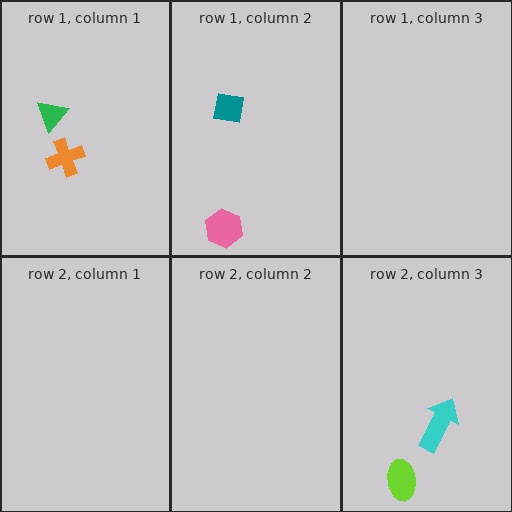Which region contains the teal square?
The row 1, column 2 region.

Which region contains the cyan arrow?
The row 2, column 3 region.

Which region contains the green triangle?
The row 1, column 1 region.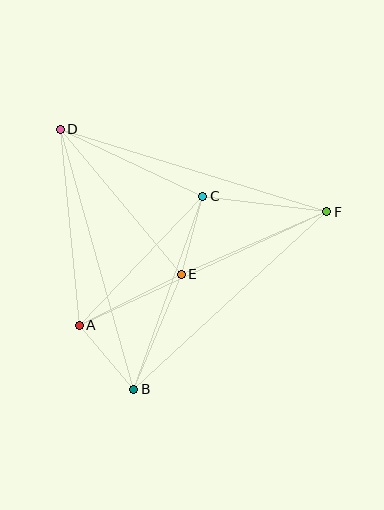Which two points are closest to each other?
Points C and E are closest to each other.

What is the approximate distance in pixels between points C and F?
The distance between C and F is approximately 125 pixels.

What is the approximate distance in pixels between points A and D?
The distance between A and D is approximately 197 pixels.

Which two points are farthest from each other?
Points D and F are farthest from each other.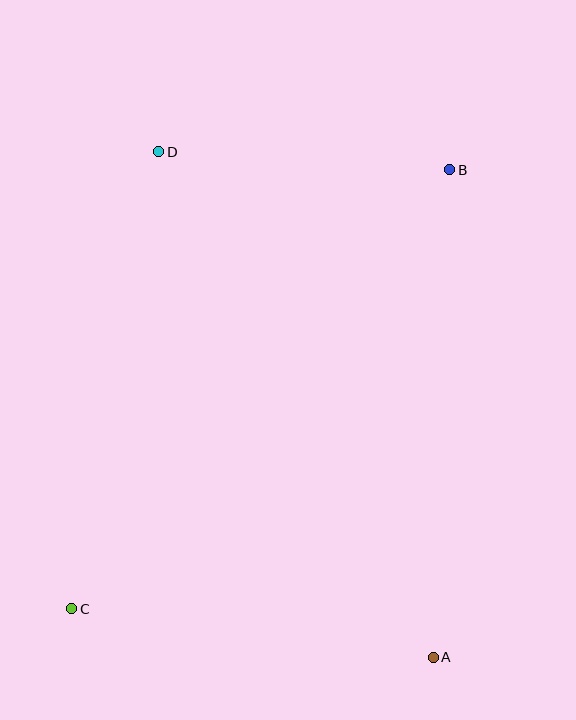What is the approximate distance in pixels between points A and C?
The distance between A and C is approximately 365 pixels.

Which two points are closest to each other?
Points B and D are closest to each other.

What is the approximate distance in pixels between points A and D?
The distance between A and D is approximately 575 pixels.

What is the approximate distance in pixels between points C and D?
The distance between C and D is approximately 465 pixels.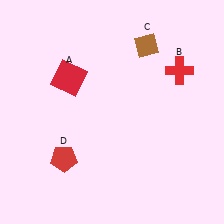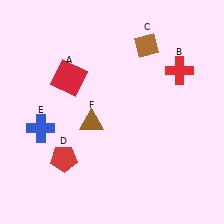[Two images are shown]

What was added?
A blue cross (E), a brown triangle (F) were added in Image 2.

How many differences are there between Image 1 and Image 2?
There are 2 differences between the two images.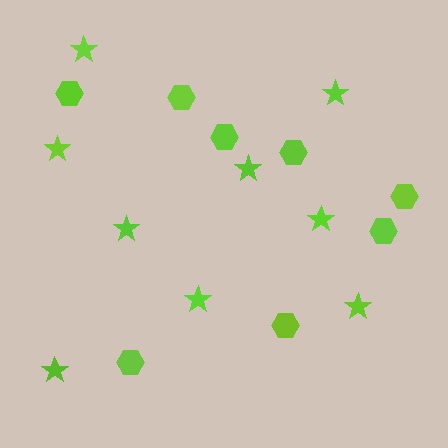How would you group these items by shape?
There are 2 groups: one group of stars (9) and one group of hexagons (8).